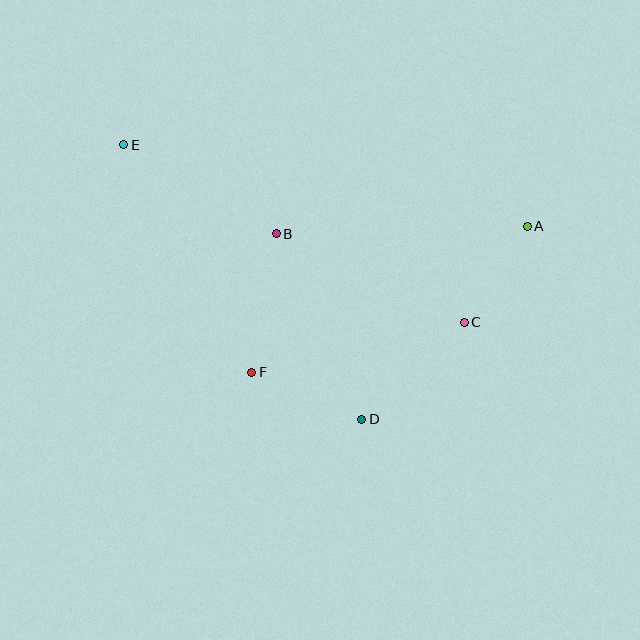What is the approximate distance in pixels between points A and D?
The distance between A and D is approximately 255 pixels.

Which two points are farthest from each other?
Points A and E are farthest from each other.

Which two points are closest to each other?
Points A and C are closest to each other.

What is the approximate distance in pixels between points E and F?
The distance between E and F is approximately 261 pixels.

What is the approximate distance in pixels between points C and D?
The distance between C and D is approximately 141 pixels.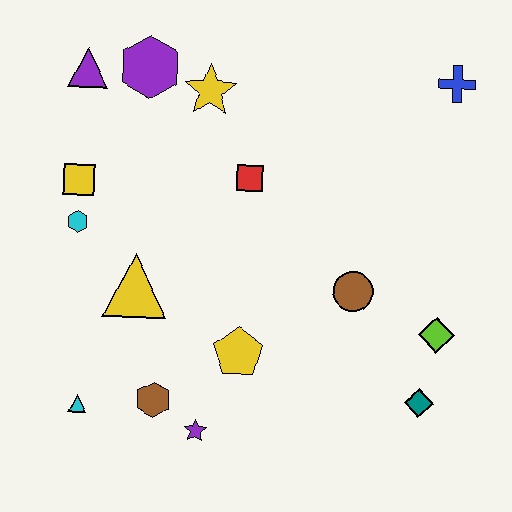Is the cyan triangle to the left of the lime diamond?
Yes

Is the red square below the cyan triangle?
No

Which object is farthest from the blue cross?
The cyan triangle is farthest from the blue cross.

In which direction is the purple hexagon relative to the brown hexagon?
The purple hexagon is above the brown hexagon.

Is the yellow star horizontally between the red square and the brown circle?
No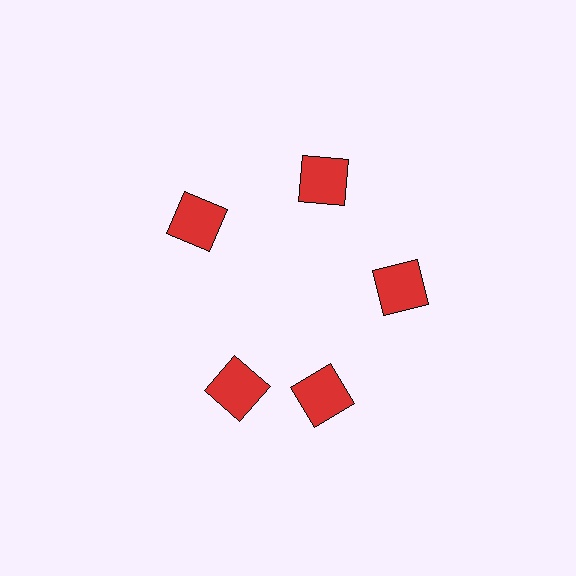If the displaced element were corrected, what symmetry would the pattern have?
It would have 5-fold rotational symmetry — the pattern would map onto itself every 72 degrees.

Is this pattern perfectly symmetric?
No. The 5 red squares are arranged in a ring, but one element near the 8 o'clock position is rotated out of alignment along the ring, breaking the 5-fold rotational symmetry.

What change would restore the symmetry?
The symmetry would be restored by rotating it back into even spacing with its neighbors so that all 5 squares sit at equal angles and equal distance from the center.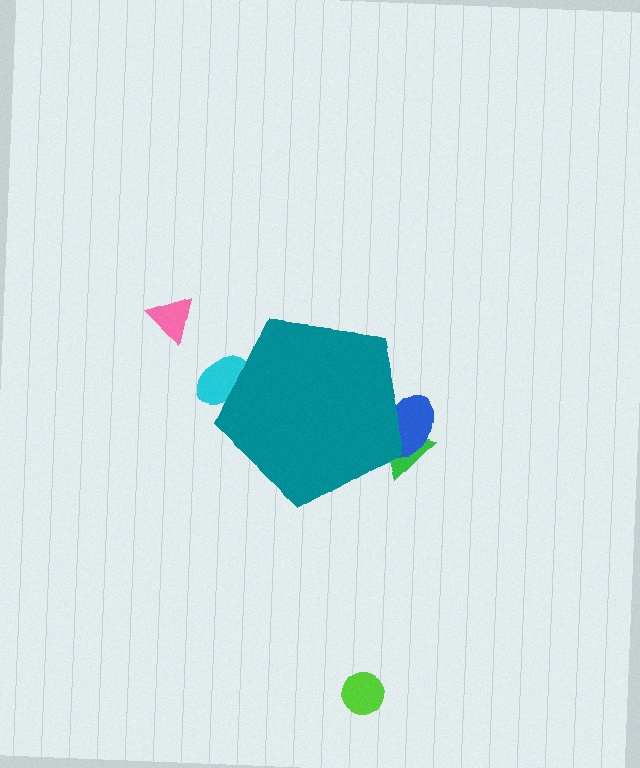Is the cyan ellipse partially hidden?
Yes, the cyan ellipse is partially hidden behind the teal pentagon.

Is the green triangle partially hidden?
Yes, the green triangle is partially hidden behind the teal pentagon.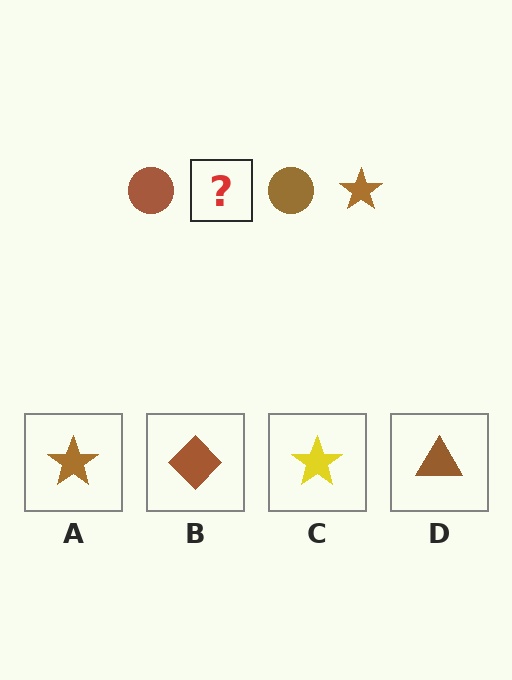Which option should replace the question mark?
Option A.